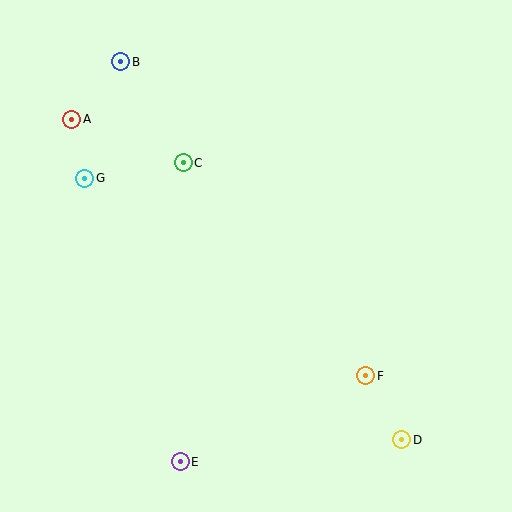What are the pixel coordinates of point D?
Point D is at (402, 440).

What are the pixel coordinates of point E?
Point E is at (180, 462).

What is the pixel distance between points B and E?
The distance between B and E is 404 pixels.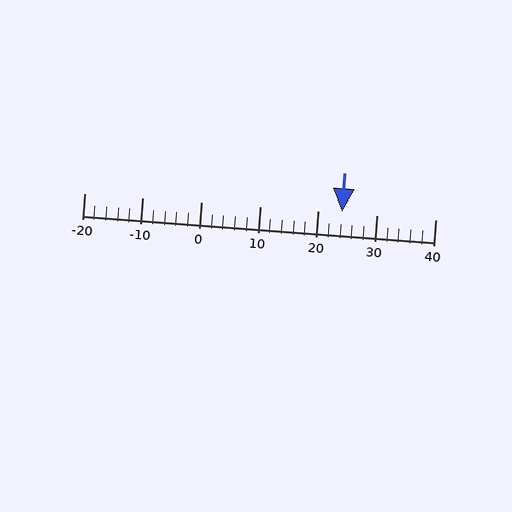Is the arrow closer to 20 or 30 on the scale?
The arrow is closer to 20.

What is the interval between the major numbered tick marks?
The major tick marks are spaced 10 units apart.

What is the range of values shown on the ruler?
The ruler shows values from -20 to 40.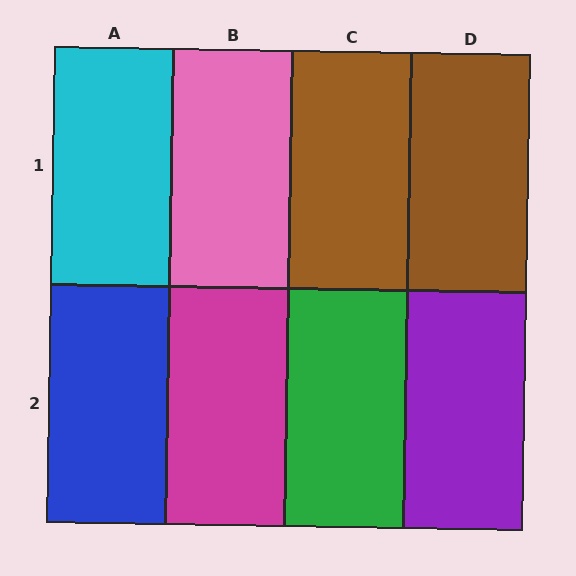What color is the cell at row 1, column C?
Brown.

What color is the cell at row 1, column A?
Cyan.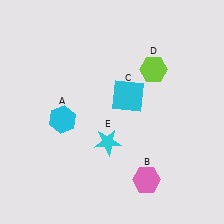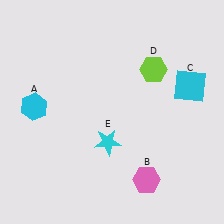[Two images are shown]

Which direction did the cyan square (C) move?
The cyan square (C) moved right.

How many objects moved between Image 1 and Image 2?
2 objects moved between the two images.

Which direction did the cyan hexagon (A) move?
The cyan hexagon (A) moved left.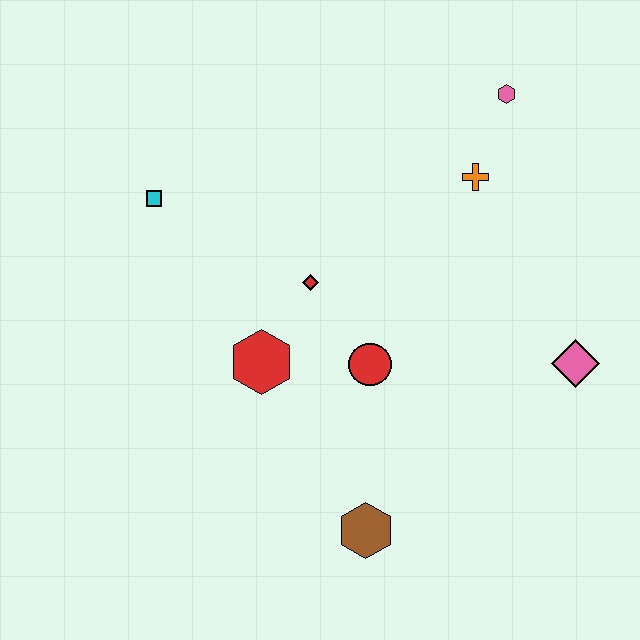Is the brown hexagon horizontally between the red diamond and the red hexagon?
No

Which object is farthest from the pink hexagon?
The brown hexagon is farthest from the pink hexagon.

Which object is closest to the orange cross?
The pink hexagon is closest to the orange cross.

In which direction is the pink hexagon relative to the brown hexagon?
The pink hexagon is above the brown hexagon.